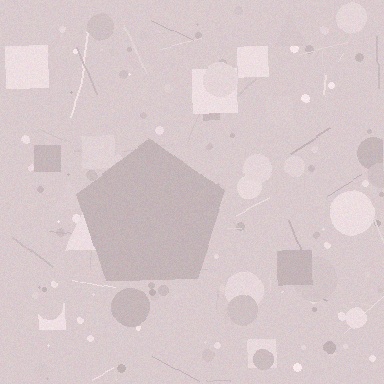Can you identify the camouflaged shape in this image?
The camouflaged shape is a pentagon.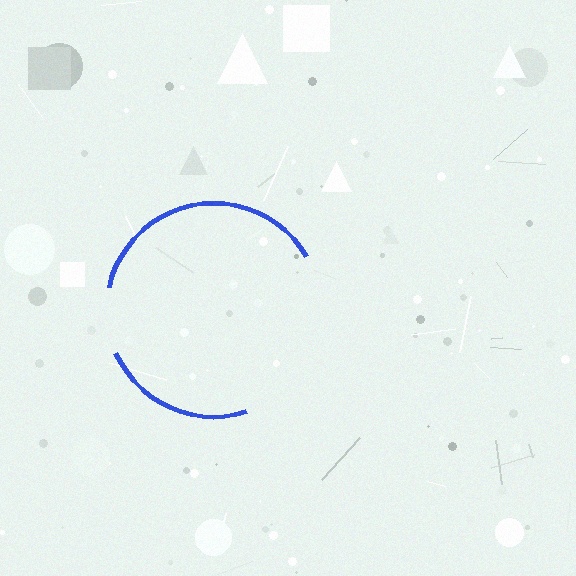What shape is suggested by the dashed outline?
The dashed outline suggests a circle.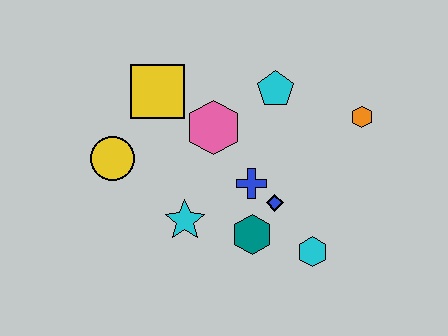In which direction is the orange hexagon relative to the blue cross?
The orange hexagon is to the right of the blue cross.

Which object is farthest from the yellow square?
The cyan hexagon is farthest from the yellow square.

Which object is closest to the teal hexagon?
The blue diamond is closest to the teal hexagon.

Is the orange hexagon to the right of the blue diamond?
Yes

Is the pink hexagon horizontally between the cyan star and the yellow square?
No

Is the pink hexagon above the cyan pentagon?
No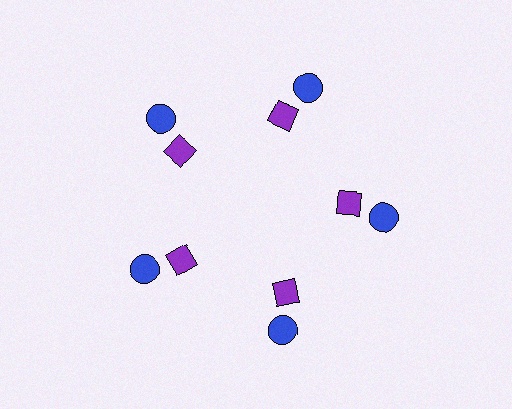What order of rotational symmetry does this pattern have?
This pattern has 5-fold rotational symmetry.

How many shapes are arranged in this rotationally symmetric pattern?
There are 10 shapes, arranged in 5 groups of 2.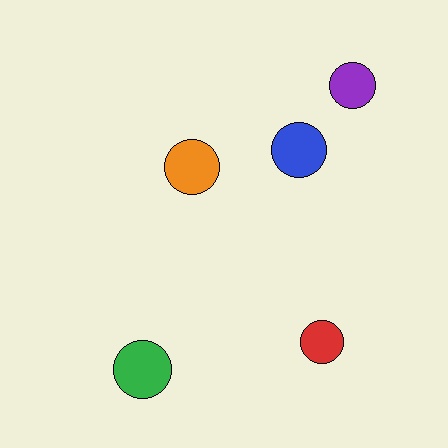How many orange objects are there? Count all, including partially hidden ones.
There is 1 orange object.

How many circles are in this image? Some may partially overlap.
There are 5 circles.